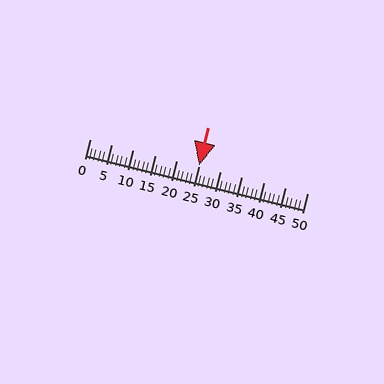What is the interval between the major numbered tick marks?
The major tick marks are spaced 5 units apart.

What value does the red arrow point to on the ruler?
The red arrow points to approximately 25.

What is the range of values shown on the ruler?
The ruler shows values from 0 to 50.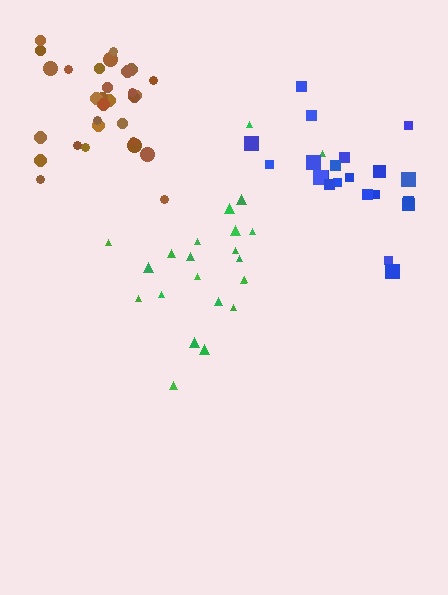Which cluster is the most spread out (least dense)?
Green.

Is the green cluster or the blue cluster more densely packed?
Blue.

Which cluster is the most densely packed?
Brown.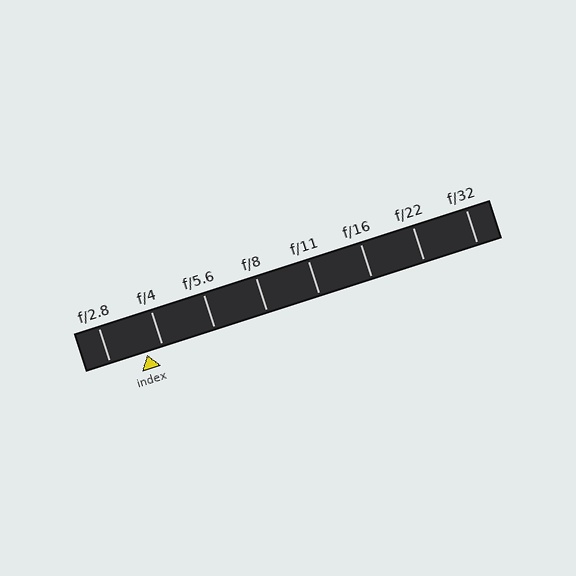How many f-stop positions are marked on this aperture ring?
There are 8 f-stop positions marked.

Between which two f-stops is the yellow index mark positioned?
The index mark is between f/2.8 and f/4.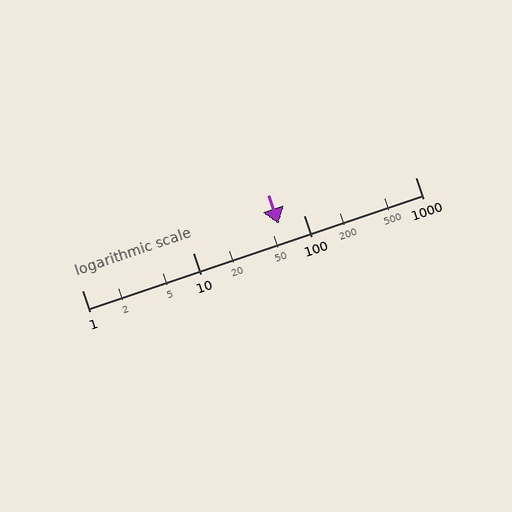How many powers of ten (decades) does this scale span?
The scale spans 3 decades, from 1 to 1000.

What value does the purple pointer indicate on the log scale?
The pointer indicates approximately 59.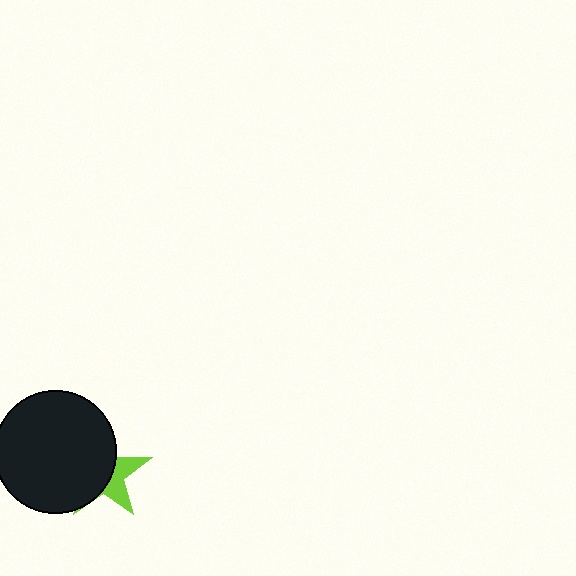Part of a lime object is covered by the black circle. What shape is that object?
It is a star.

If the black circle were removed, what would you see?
You would see the complete lime star.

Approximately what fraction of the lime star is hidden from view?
Roughly 65% of the lime star is hidden behind the black circle.